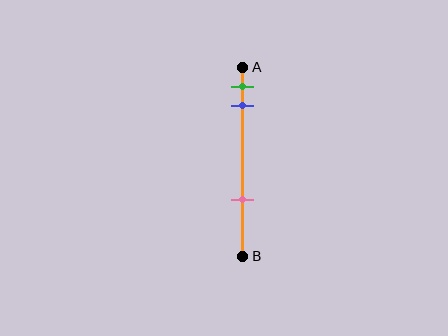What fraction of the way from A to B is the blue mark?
The blue mark is approximately 20% (0.2) of the way from A to B.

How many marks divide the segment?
There are 3 marks dividing the segment.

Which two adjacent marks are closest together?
The green and blue marks are the closest adjacent pair.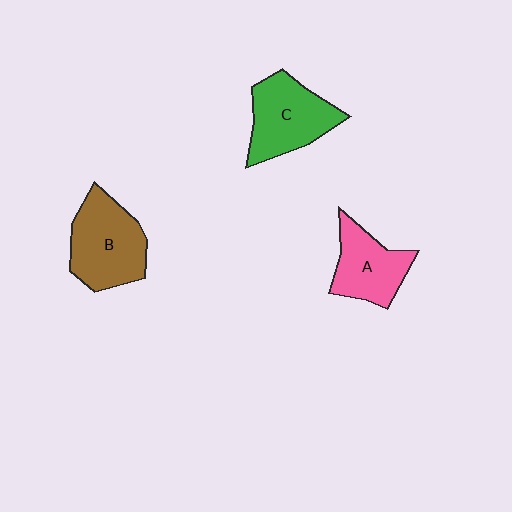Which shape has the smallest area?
Shape A (pink).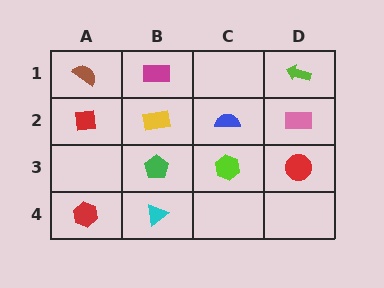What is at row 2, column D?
A pink rectangle.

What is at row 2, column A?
A red square.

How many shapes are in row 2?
4 shapes.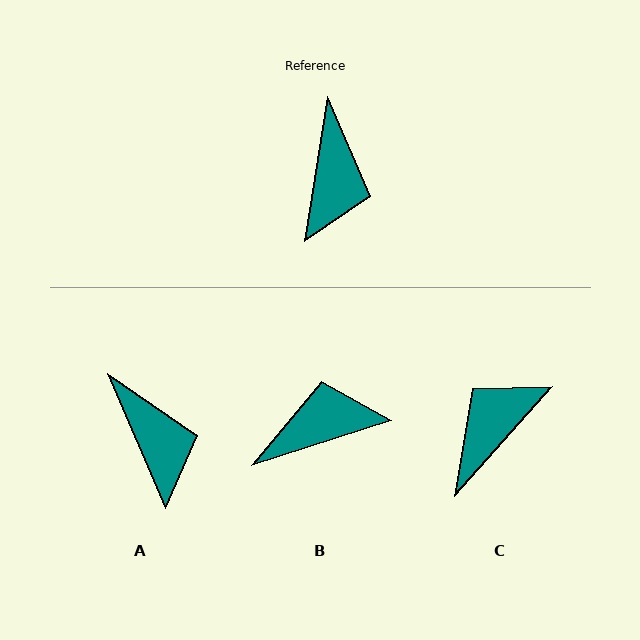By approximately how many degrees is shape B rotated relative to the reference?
Approximately 117 degrees counter-clockwise.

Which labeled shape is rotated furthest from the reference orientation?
C, about 147 degrees away.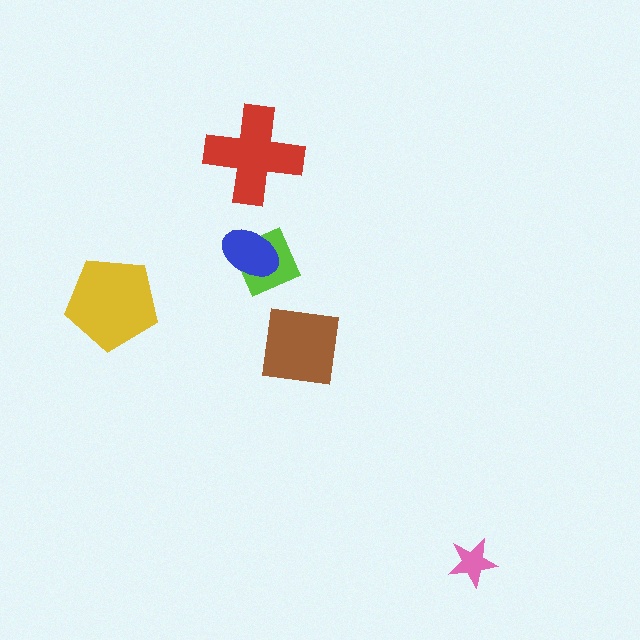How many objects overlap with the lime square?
1 object overlaps with the lime square.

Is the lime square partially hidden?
Yes, it is partially covered by another shape.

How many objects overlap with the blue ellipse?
1 object overlaps with the blue ellipse.